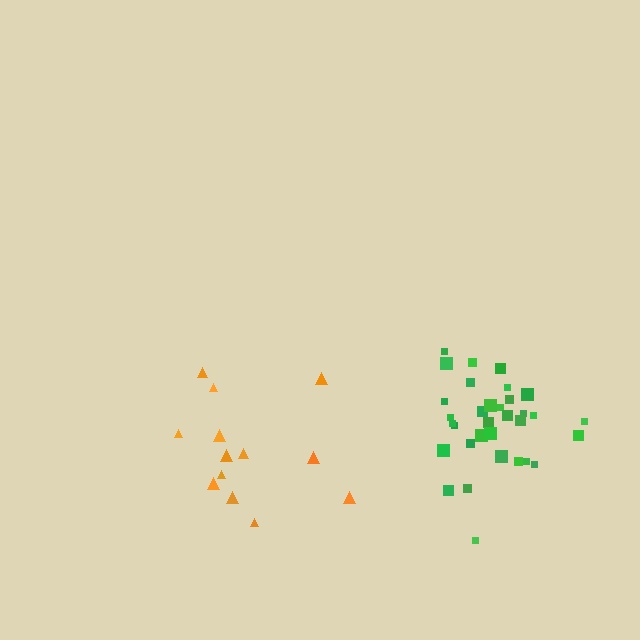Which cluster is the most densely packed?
Green.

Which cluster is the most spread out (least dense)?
Orange.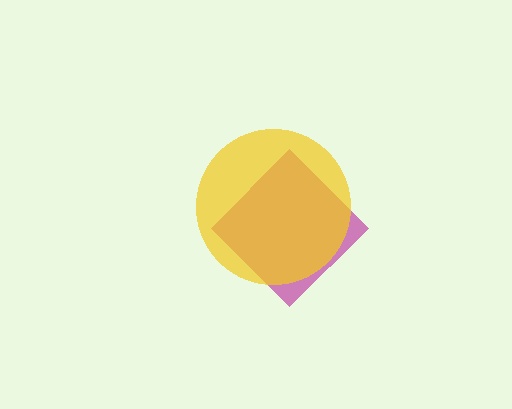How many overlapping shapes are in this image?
There are 2 overlapping shapes in the image.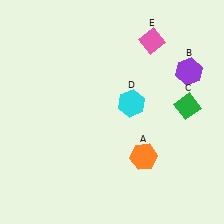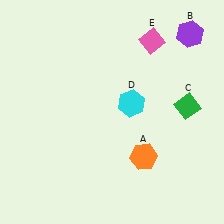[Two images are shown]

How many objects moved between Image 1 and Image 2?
1 object moved between the two images.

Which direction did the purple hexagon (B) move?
The purple hexagon (B) moved up.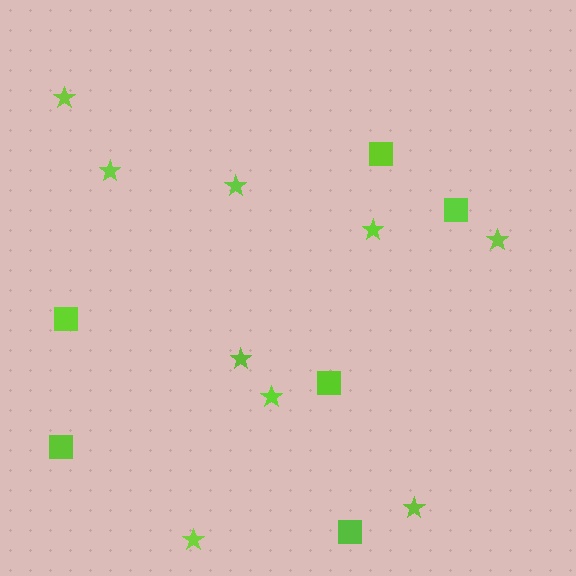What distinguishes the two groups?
There are 2 groups: one group of stars (9) and one group of squares (6).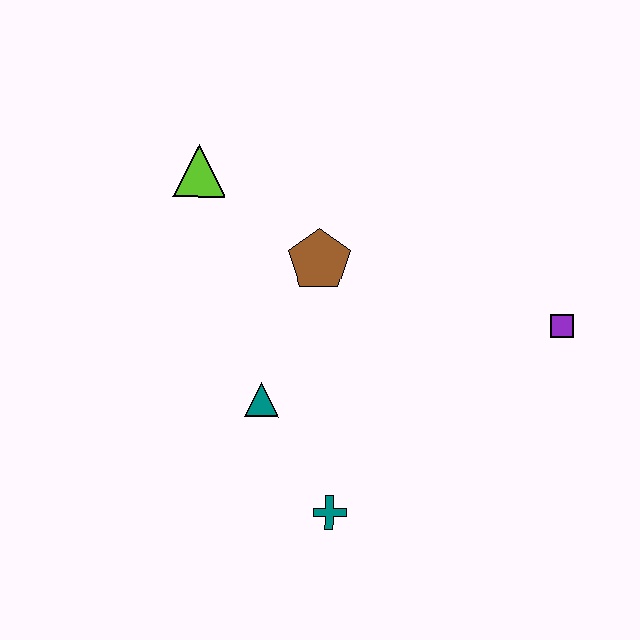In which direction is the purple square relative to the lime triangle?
The purple square is to the right of the lime triangle.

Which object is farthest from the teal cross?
The lime triangle is farthest from the teal cross.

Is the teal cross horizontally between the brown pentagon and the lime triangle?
No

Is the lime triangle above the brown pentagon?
Yes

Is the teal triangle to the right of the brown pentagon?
No